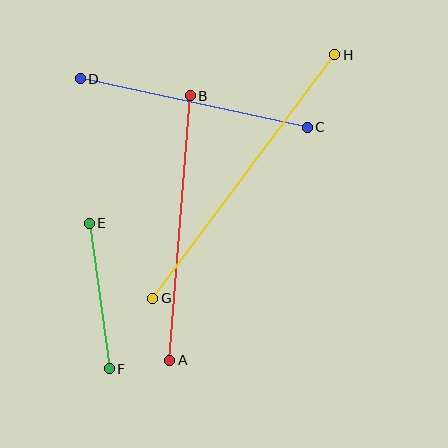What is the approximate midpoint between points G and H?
The midpoint is at approximately (244, 177) pixels.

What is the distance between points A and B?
The distance is approximately 265 pixels.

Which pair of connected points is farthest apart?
Points G and H are farthest apart.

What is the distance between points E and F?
The distance is approximately 147 pixels.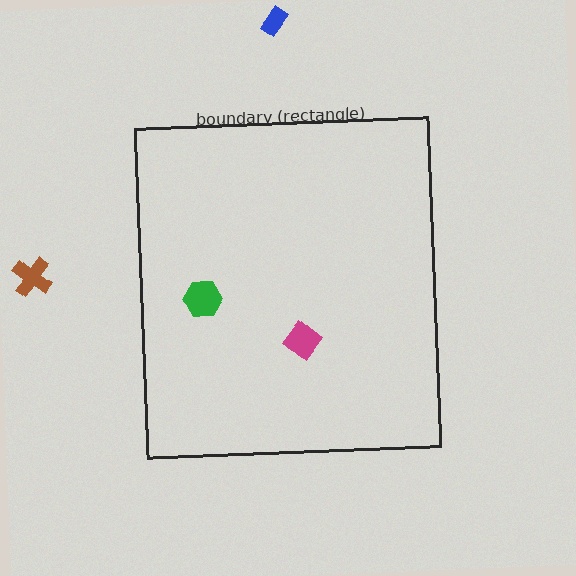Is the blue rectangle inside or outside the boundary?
Outside.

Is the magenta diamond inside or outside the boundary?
Inside.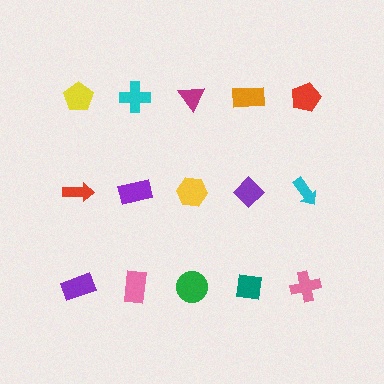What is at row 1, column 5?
A red pentagon.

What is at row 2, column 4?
A purple diamond.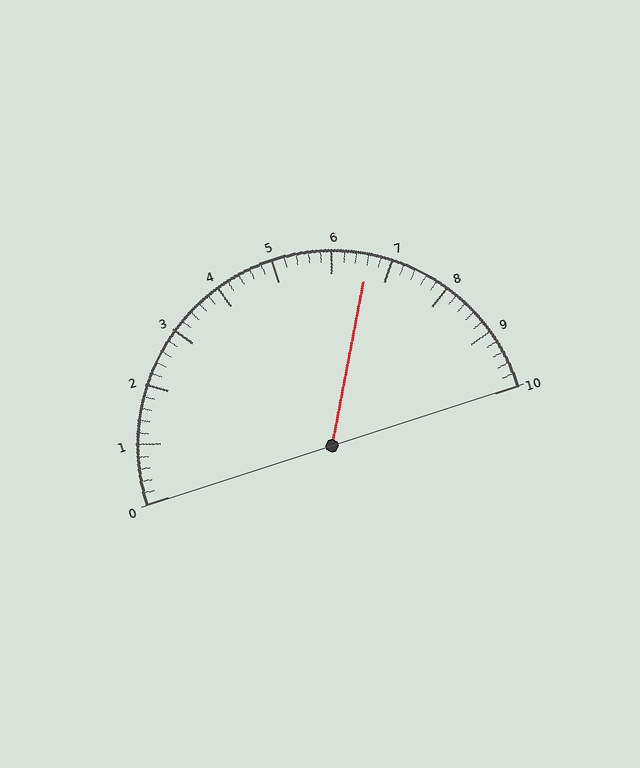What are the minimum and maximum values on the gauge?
The gauge ranges from 0 to 10.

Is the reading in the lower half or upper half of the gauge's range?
The reading is in the upper half of the range (0 to 10).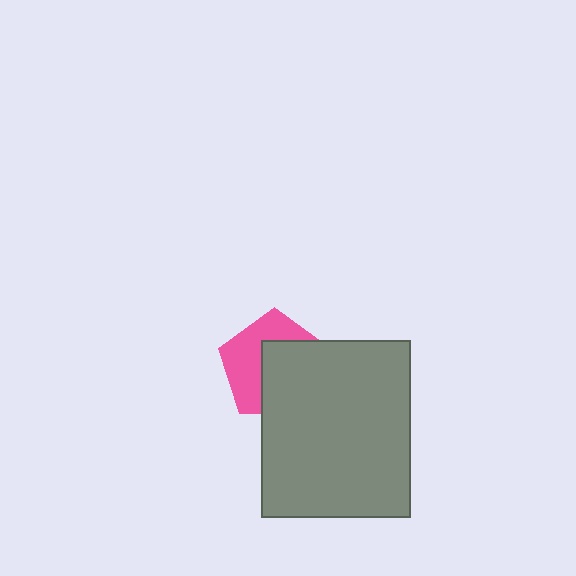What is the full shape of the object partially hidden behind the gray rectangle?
The partially hidden object is a pink pentagon.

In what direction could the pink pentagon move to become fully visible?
The pink pentagon could move toward the upper-left. That would shift it out from behind the gray rectangle entirely.